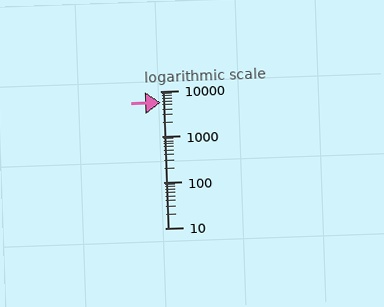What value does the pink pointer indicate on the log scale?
The pointer indicates approximately 5600.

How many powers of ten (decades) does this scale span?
The scale spans 3 decades, from 10 to 10000.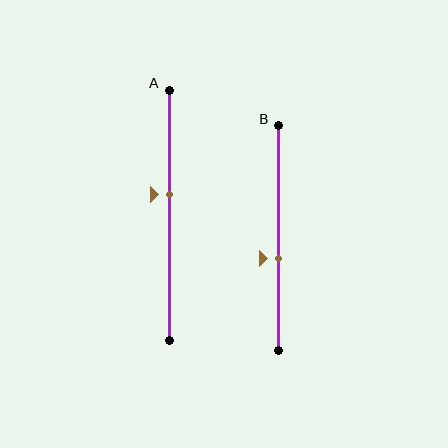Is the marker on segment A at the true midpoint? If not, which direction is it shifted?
No, the marker on segment A is shifted upward by about 9% of the segment length.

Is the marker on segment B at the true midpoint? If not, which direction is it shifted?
No, the marker on segment B is shifted downward by about 9% of the segment length.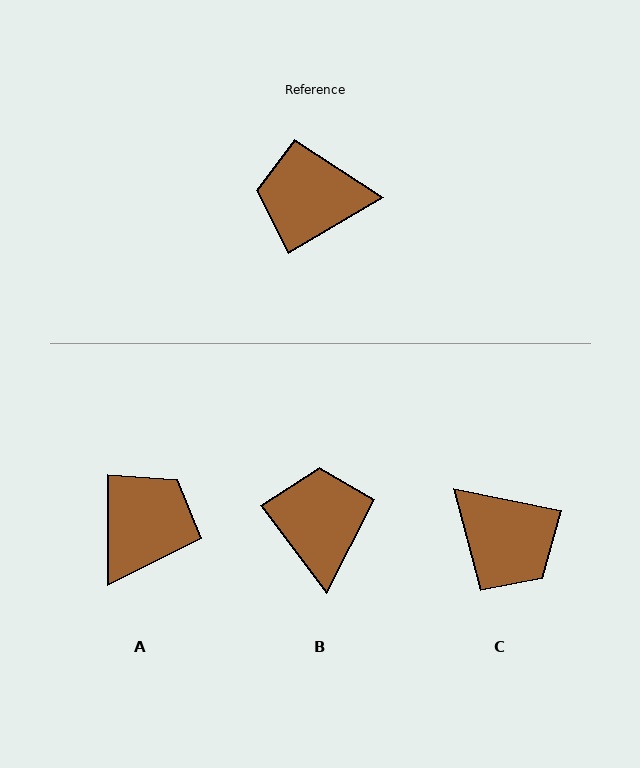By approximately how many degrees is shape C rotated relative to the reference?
Approximately 138 degrees counter-clockwise.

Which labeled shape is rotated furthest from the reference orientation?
C, about 138 degrees away.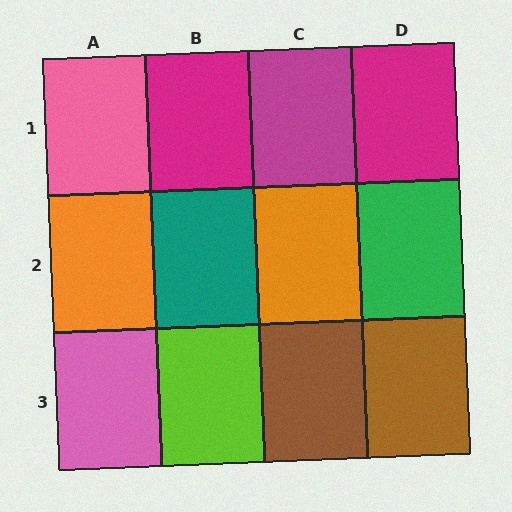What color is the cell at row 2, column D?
Green.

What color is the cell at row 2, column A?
Orange.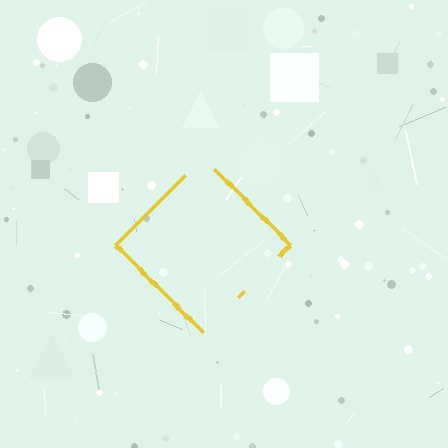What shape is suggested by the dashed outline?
The dashed outline suggests a diamond.